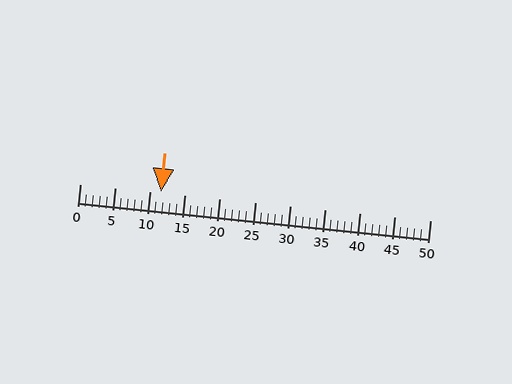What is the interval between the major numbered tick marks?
The major tick marks are spaced 5 units apart.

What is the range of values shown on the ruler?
The ruler shows values from 0 to 50.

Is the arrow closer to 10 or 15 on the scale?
The arrow is closer to 10.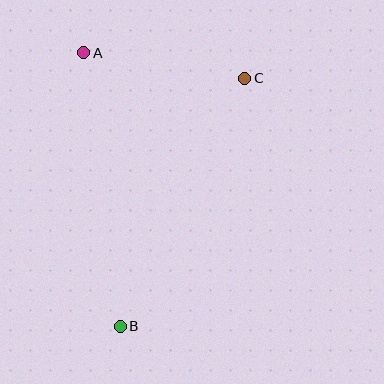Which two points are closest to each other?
Points A and C are closest to each other.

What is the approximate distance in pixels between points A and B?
The distance between A and B is approximately 276 pixels.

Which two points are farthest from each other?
Points B and C are farthest from each other.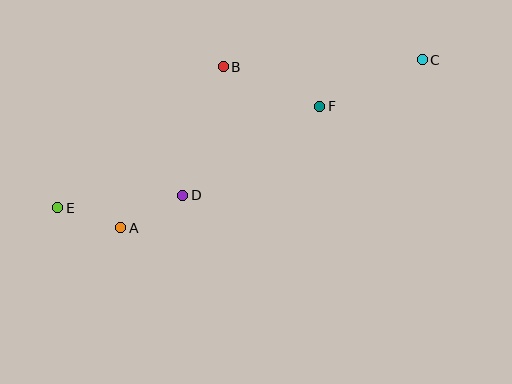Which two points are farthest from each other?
Points C and E are farthest from each other.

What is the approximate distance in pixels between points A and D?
The distance between A and D is approximately 70 pixels.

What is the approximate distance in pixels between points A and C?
The distance between A and C is approximately 345 pixels.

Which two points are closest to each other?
Points A and E are closest to each other.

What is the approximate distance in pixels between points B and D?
The distance between B and D is approximately 135 pixels.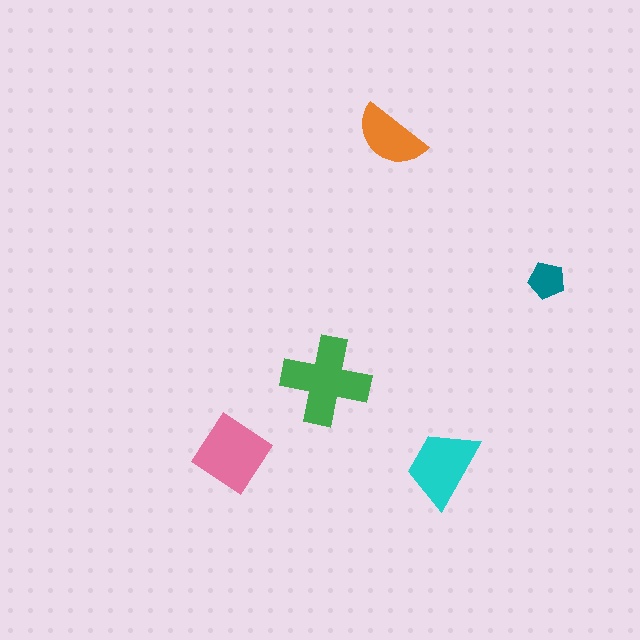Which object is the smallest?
The teal pentagon.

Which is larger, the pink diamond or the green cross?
The green cross.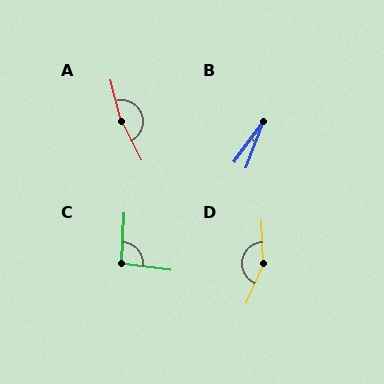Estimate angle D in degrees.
Approximately 154 degrees.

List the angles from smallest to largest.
B (16°), C (94°), D (154°), A (168°).